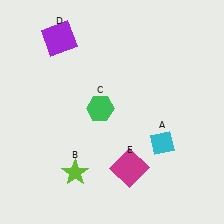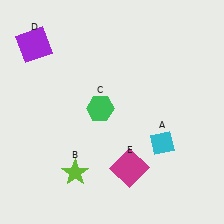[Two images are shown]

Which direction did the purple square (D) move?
The purple square (D) moved left.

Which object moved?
The purple square (D) moved left.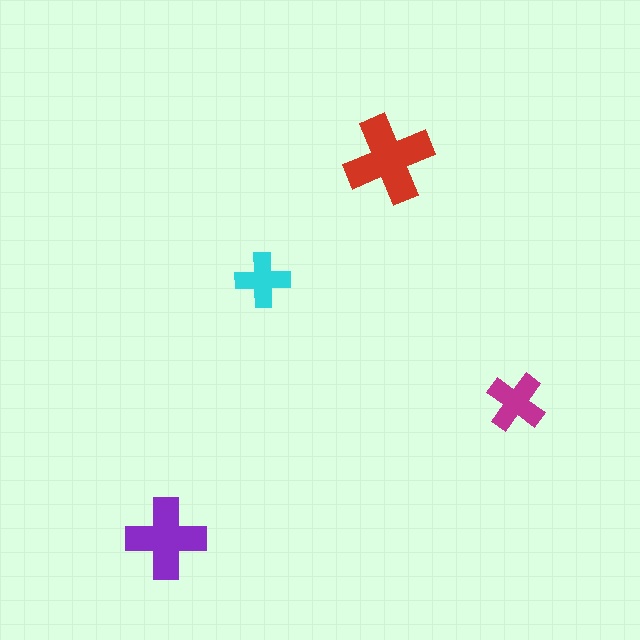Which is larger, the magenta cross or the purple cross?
The purple one.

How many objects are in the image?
There are 4 objects in the image.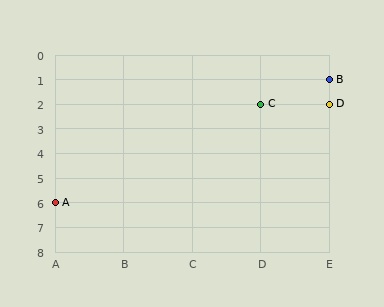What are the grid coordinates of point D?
Point D is at grid coordinates (E, 2).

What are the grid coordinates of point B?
Point B is at grid coordinates (E, 1).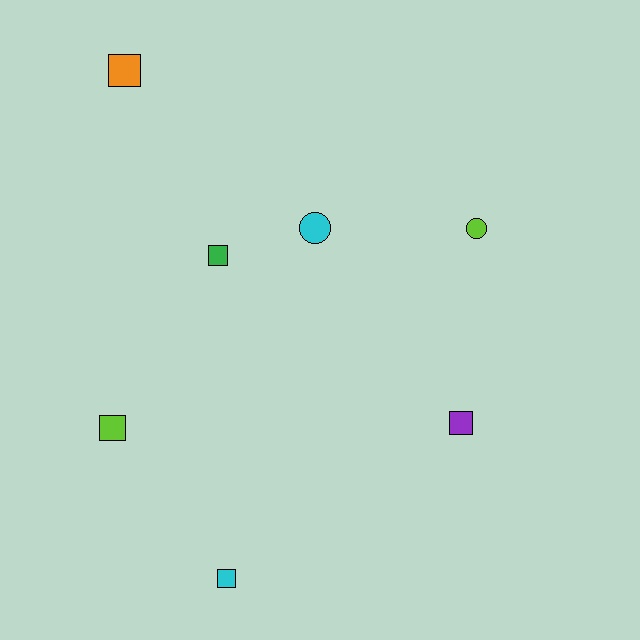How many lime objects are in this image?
There are 2 lime objects.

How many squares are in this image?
There are 5 squares.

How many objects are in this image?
There are 7 objects.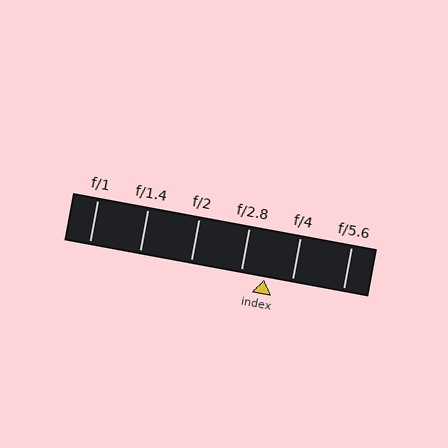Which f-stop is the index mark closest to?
The index mark is closest to f/2.8.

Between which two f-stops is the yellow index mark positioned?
The index mark is between f/2.8 and f/4.